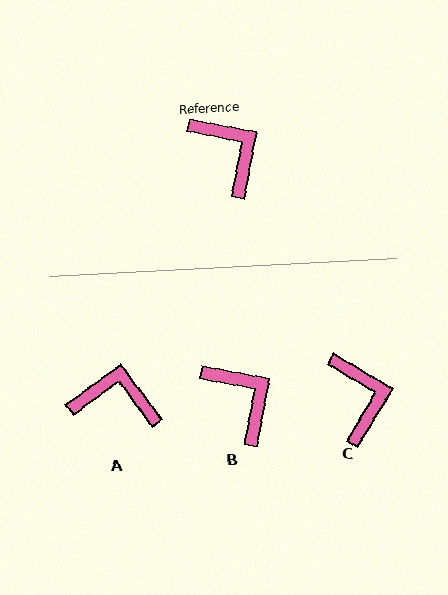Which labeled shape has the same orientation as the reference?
B.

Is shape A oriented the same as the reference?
No, it is off by about 47 degrees.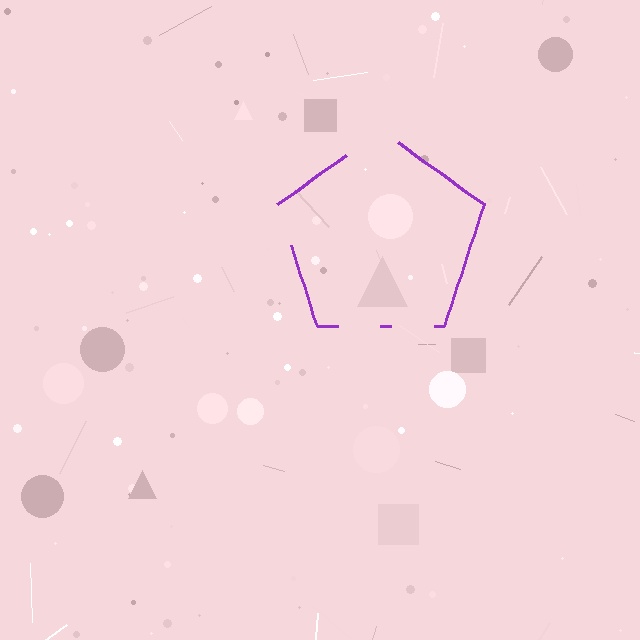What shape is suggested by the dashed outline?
The dashed outline suggests a pentagon.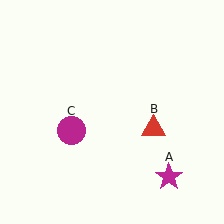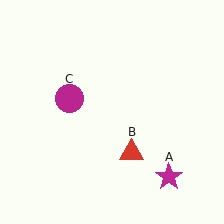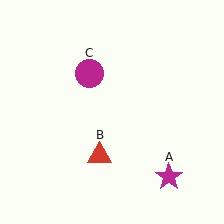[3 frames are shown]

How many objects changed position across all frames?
2 objects changed position: red triangle (object B), magenta circle (object C).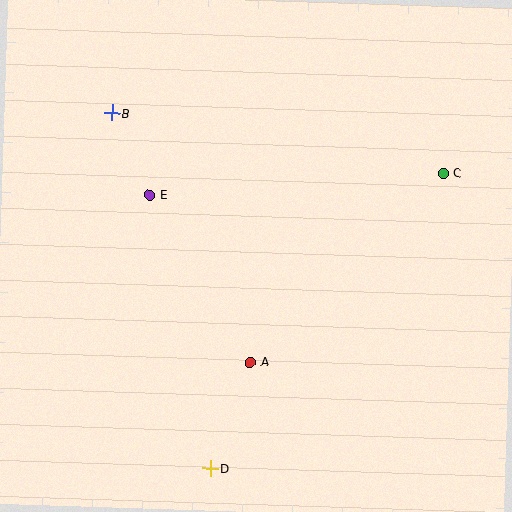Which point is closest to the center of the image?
Point A at (250, 362) is closest to the center.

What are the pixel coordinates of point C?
Point C is at (443, 173).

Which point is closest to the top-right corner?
Point C is closest to the top-right corner.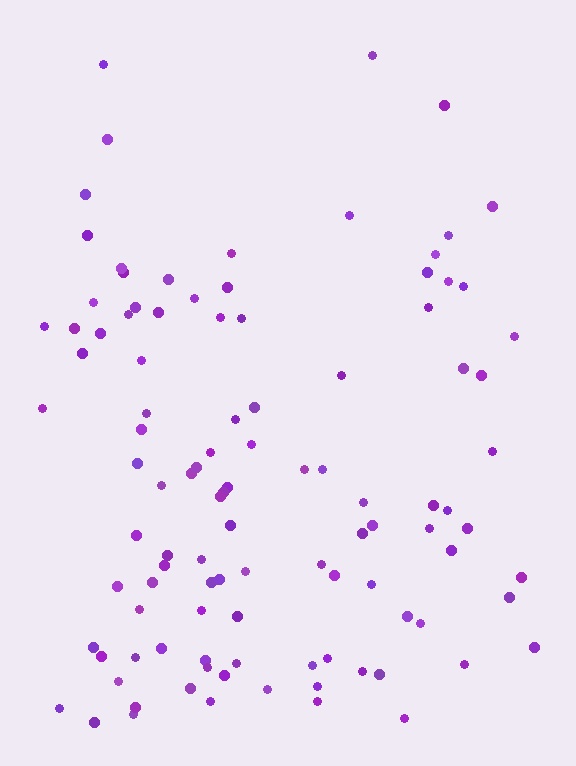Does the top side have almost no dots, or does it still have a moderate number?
Still a moderate number, just noticeably fewer than the bottom.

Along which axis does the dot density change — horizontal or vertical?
Vertical.